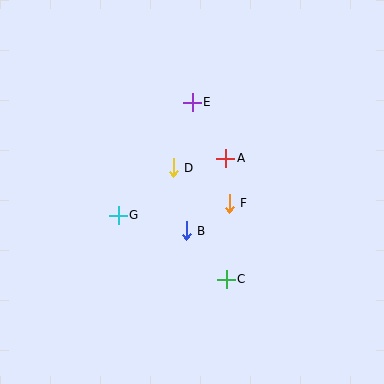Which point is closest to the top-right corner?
Point E is closest to the top-right corner.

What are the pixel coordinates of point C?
Point C is at (226, 279).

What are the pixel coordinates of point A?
Point A is at (226, 158).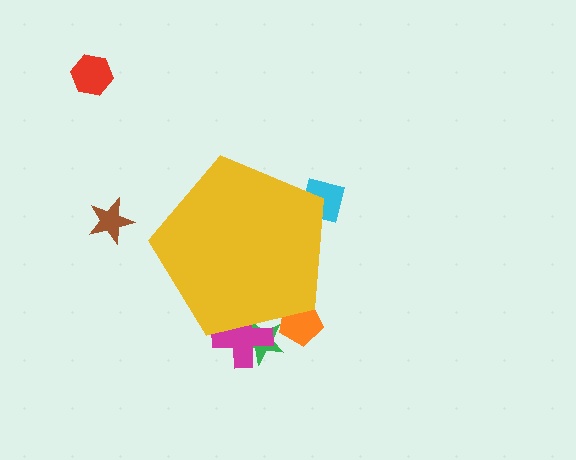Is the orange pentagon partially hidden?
Yes, the orange pentagon is partially hidden behind the yellow pentagon.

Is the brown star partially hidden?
No, the brown star is fully visible.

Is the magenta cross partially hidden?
Yes, the magenta cross is partially hidden behind the yellow pentagon.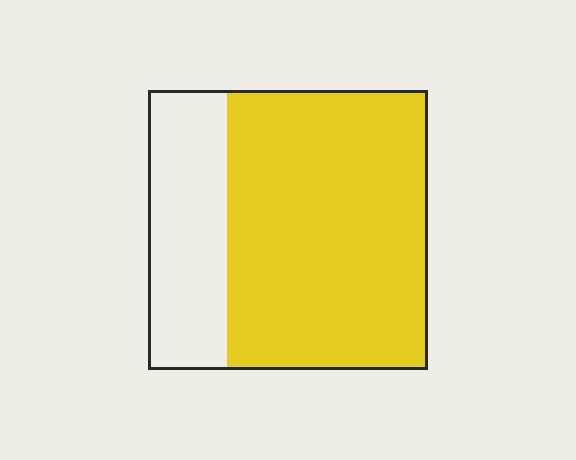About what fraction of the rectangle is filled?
About three quarters (3/4).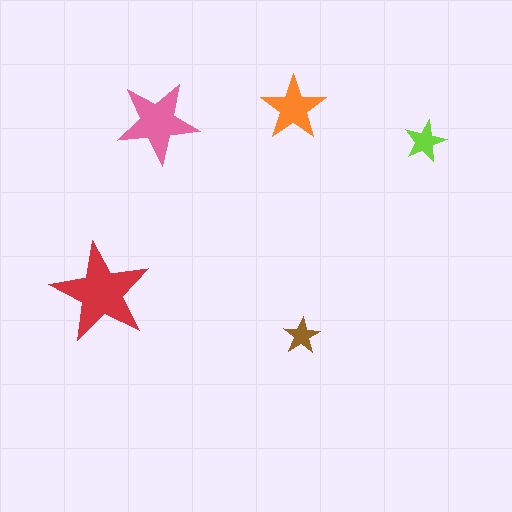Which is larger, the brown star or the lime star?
The lime one.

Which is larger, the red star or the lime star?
The red one.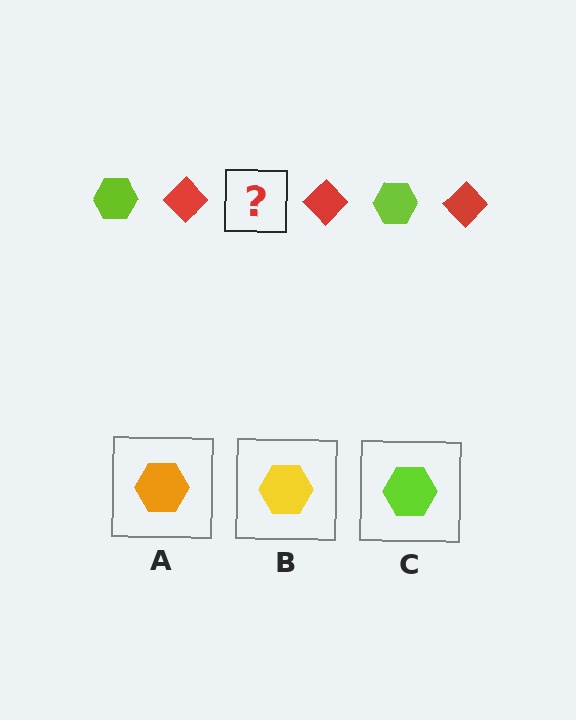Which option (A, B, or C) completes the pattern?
C.